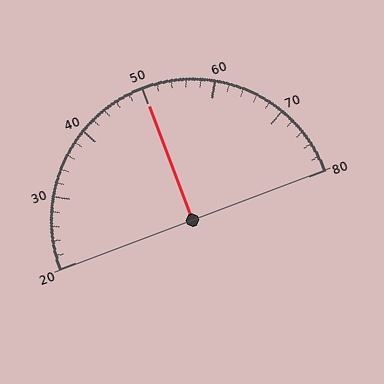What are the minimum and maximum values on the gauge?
The gauge ranges from 20 to 80.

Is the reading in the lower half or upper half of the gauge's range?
The reading is in the upper half of the range (20 to 80).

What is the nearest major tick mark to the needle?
The nearest major tick mark is 50.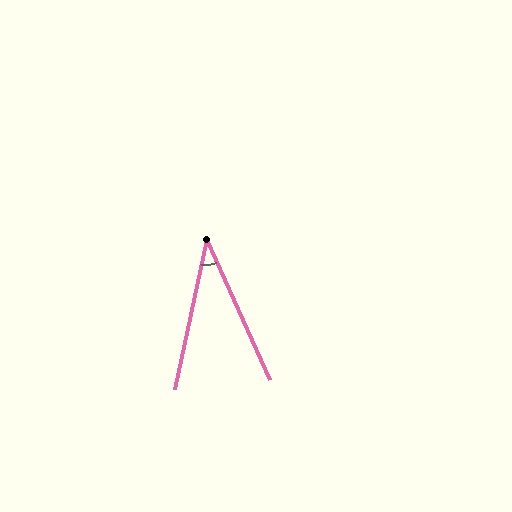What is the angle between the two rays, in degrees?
Approximately 36 degrees.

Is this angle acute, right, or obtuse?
It is acute.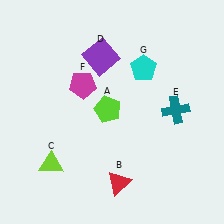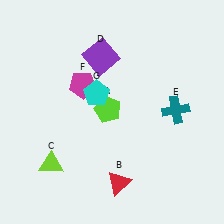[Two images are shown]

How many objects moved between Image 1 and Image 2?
1 object moved between the two images.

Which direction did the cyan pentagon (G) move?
The cyan pentagon (G) moved left.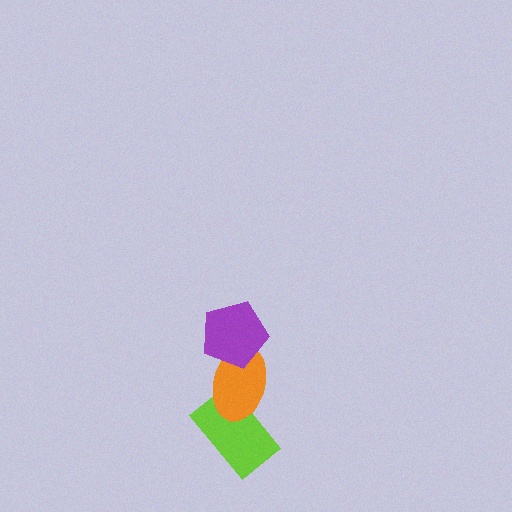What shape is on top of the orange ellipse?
The purple pentagon is on top of the orange ellipse.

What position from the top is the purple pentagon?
The purple pentagon is 1st from the top.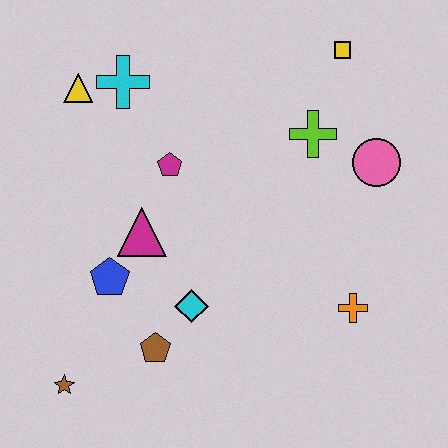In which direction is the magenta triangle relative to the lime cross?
The magenta triangle is to the left of the lime cross.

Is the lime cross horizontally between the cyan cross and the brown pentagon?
No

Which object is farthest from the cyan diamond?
The yellow square is farthest from the cyan diamond.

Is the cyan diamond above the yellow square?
No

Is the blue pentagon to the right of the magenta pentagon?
No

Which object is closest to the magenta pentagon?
The magenta triangle is closest to the magenta pentagon.